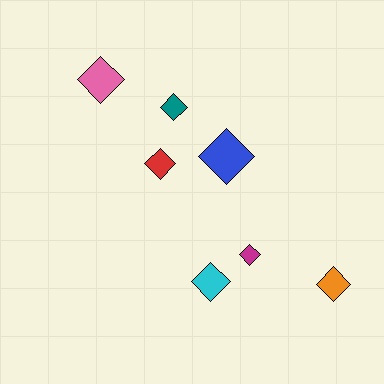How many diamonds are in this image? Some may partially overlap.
There are 7 diamonds.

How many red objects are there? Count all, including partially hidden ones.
There is 1 red object.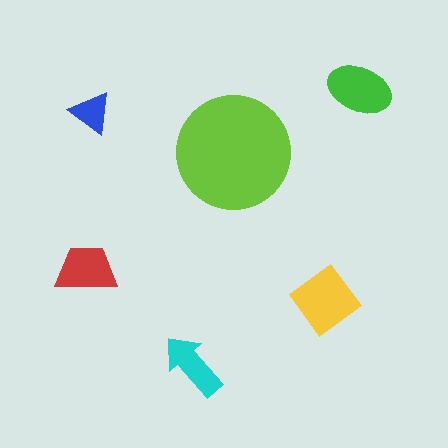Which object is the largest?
The lime circle.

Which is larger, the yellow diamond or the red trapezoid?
The yellow diamond.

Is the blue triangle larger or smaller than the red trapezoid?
Smaller.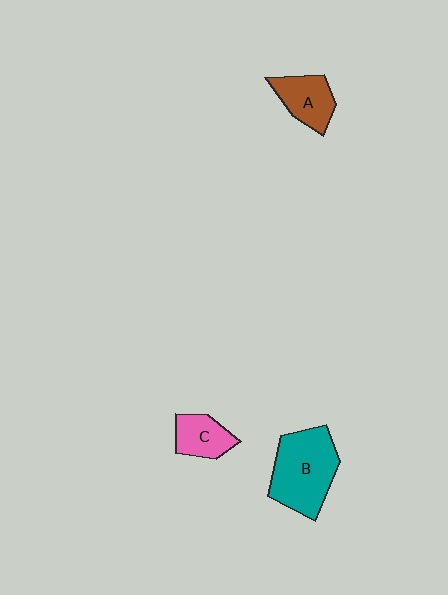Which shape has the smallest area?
Shape C (pink).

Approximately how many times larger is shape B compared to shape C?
Approximately 2.2 times.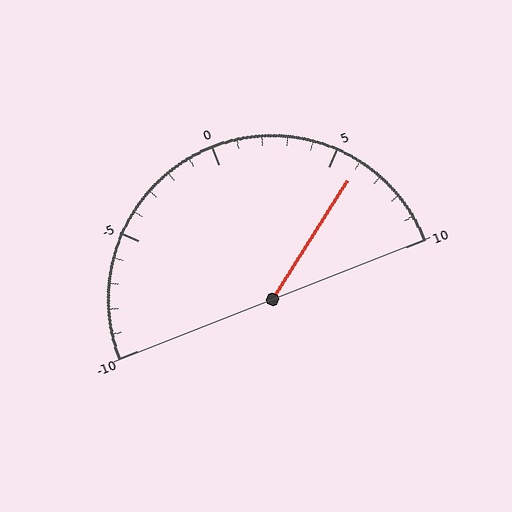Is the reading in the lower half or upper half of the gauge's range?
The reading is in the upper half of the range (-10 to 10).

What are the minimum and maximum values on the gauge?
The gauge ranges from -10 to 10.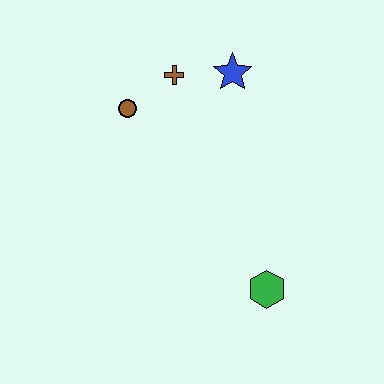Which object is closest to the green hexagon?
The blue star is closest to the green hexagon.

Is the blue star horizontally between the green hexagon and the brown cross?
Yes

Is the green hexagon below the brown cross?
Yes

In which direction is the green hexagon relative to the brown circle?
The green hexagon is below the brown circle.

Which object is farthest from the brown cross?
The green hexagon is farthest from the brown cross.